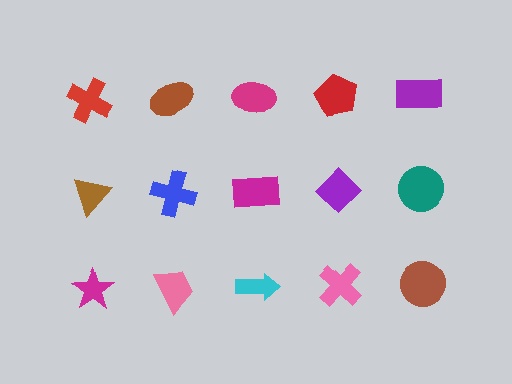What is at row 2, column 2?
A blue cross.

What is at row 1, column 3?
A magenta ellipse.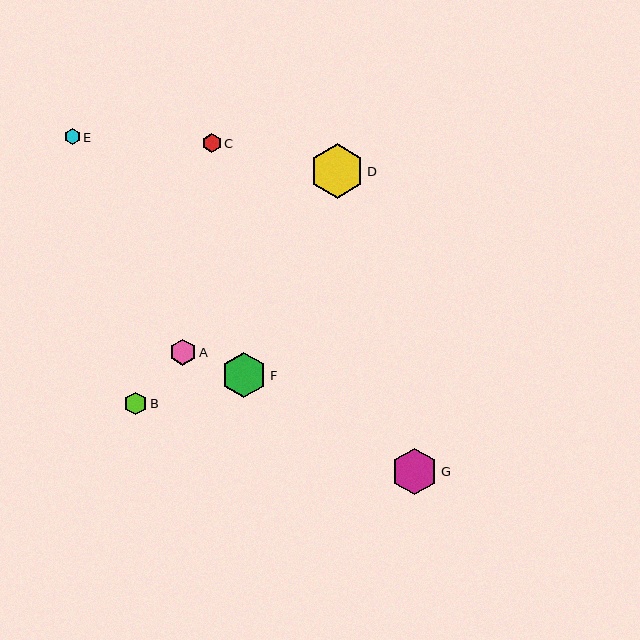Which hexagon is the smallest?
Hexagon E is the smallest with a size of approximately 16 pixels.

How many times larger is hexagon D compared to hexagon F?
Hexagon D is approximately 1.2 times the size of hexagon F.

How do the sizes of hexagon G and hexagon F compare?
Hexagon G and hexagon F are approximately the same size.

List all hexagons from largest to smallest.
From largest to smallest: D, G, F, A, B, C, E.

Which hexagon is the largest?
Hexagon D is the largest with a size of approximately 54 pixels.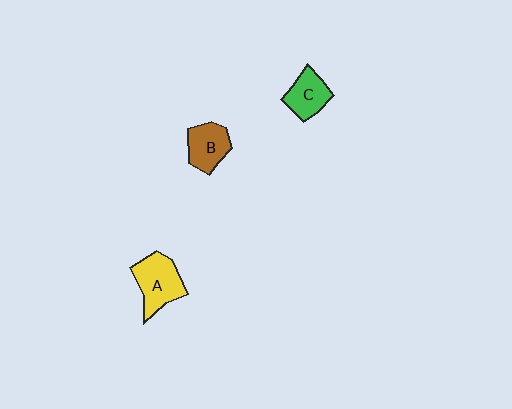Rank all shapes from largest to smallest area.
From largest to smallest: A (yellow), B (brown), C (green).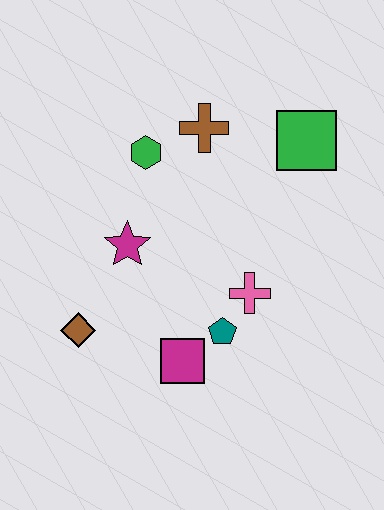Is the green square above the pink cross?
Yes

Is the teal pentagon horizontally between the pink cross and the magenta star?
Yes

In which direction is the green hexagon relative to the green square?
The green hexagon is to the left of the green square.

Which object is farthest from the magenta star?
The green square is farthest from the magenta star.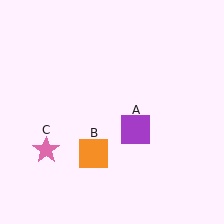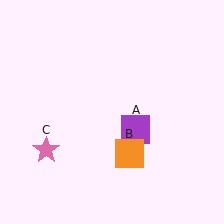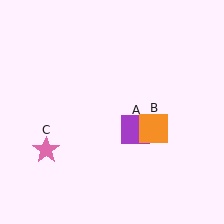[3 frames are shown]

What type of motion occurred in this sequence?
The orange square (object B) rotated counterclockwise around the center of the scene.